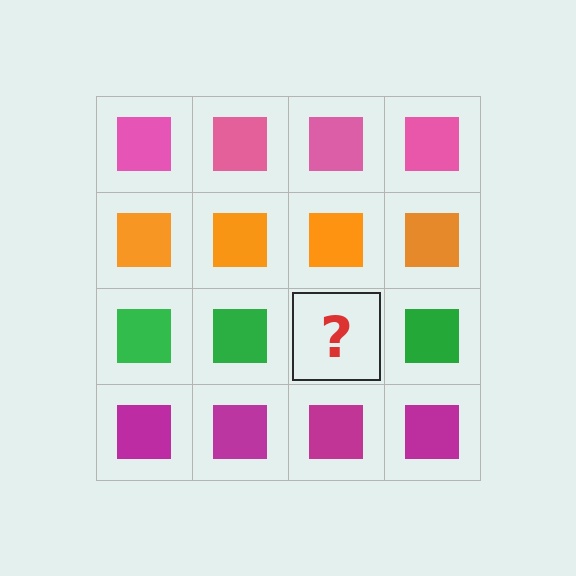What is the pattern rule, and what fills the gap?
The rule is that each row has a consistent color. The gap should be filled with a green square.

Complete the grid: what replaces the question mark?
The question mark should be replaced with a green square.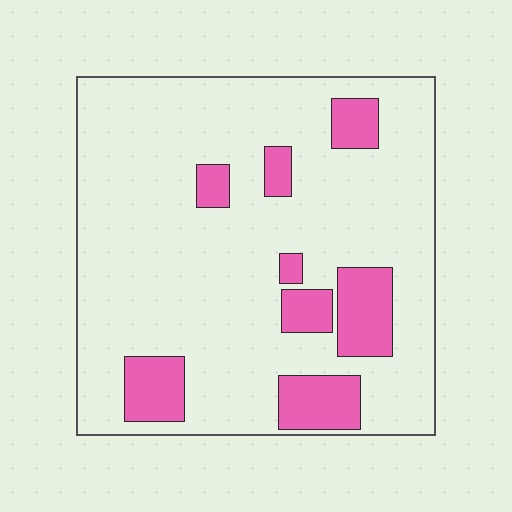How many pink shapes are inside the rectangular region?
8.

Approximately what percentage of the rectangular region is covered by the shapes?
Approximately 15%.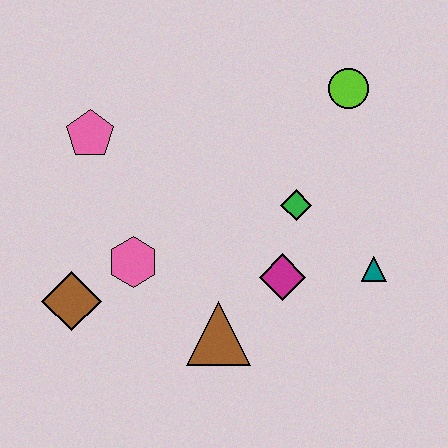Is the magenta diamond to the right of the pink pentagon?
Yes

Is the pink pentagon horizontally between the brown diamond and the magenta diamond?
Yes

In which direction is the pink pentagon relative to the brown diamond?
The pink pentagon is above the brown diamond.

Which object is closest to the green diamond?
The magenta diamond is closest to the green diamond.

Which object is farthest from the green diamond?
The brown diamond is farthest from the green diamond.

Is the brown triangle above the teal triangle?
No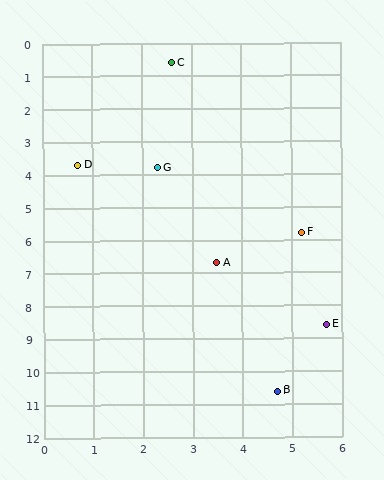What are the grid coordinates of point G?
Point G is at approximately (2.3, 3.8).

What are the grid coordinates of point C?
Point C is at approximately (2.6, 0.6).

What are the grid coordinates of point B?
Point B is at approximately (4.7, 10.6).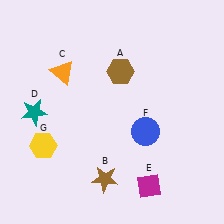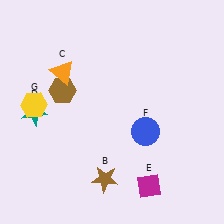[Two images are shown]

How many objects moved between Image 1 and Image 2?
2 objects moved between the two images.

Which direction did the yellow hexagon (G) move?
The yellow hexagon (G) moved up.